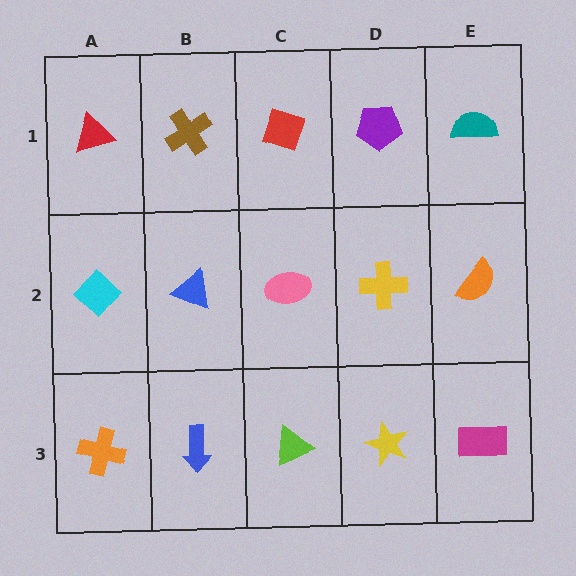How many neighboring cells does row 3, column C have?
3.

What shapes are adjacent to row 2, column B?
A brown cross (row 1, column B), a blue arrow (row 3, column B), a cyan diamond (row 2, column A), a pink ellipse (row 2, column C).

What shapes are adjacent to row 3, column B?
A blue triangle (row 2, column B), an orange cross (row 3, column A), a lime triangle (row 3, column C).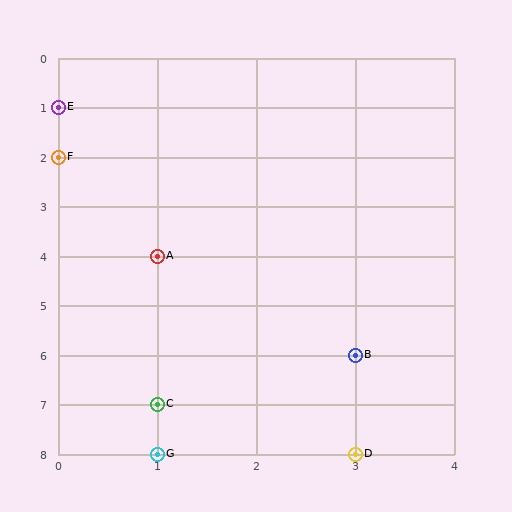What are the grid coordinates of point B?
Point B is at grid coordinates (3, 6).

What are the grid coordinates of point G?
Point G is at grid coordinates (1, 8).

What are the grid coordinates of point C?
Point C is at grid coordinates (1, 7).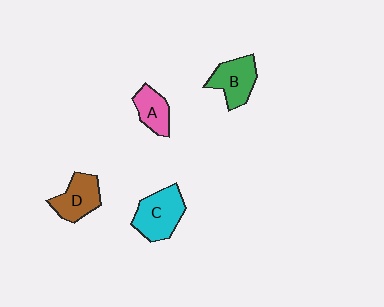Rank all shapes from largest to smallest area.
From largest to smallest: C (cyan), B (green), D (brown), A (pink).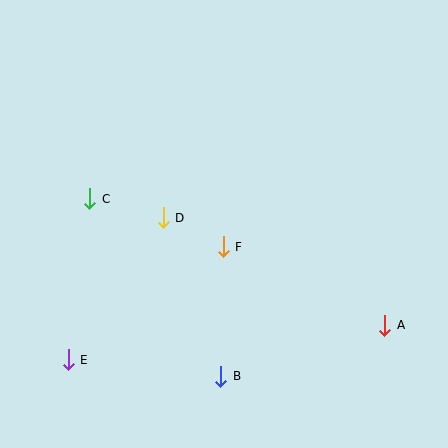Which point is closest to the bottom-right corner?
Point A is closest to the bottom-right corner.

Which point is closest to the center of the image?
Point F at (223, 247) is closest to the center.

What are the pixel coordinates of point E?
Point E is at (68, 360).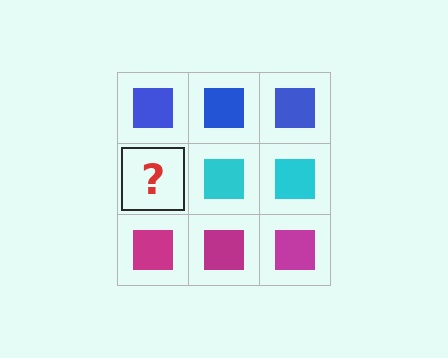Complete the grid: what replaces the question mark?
The question mark should be replaced with a cyan square.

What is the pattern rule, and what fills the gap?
The rule is that each row has a consistent color. The gap should be filled with a cyan square.